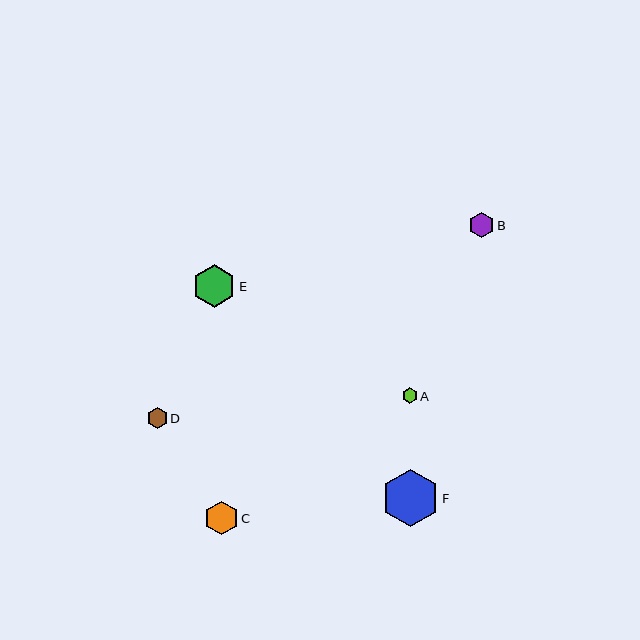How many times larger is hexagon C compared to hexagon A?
Hexagon C is approximately 2.2 times the size of hexagon A.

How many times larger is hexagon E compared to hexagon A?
Hexagon E is approximately 2.8 times the size of hexagon A.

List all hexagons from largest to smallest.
From largest to smallest: F, E, C, B, D, A.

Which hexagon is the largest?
Hexagon F is the largest with a size of approximately 58 pixels.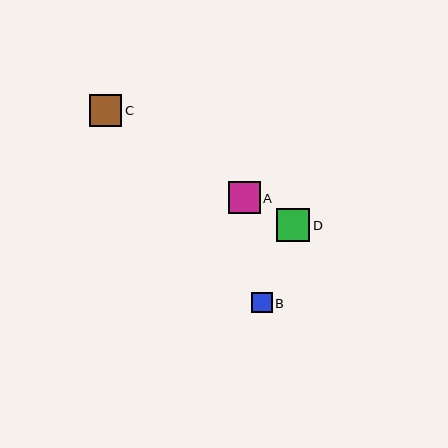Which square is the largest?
Square D is the largest with a size of approximately 33 pixels.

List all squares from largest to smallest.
From largest to smallest: D, A, C, B.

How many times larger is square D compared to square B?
Square D is approximately 1.6 times the size of square B.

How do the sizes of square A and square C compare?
Square A and square C are approximately the same size.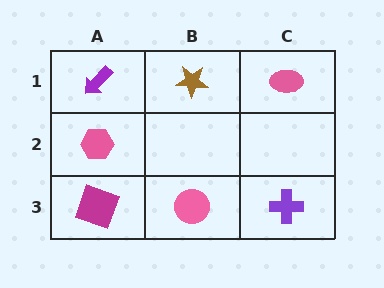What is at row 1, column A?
A purple arrow.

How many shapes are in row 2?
1 shape.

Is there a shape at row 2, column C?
No, that cell is empty.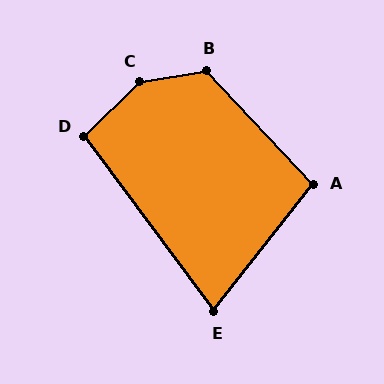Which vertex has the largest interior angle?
C, at approximately 145 degrees.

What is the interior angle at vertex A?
Approximately 99 degrees (obtuse).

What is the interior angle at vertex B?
Approximately 124 degrees (obtuse).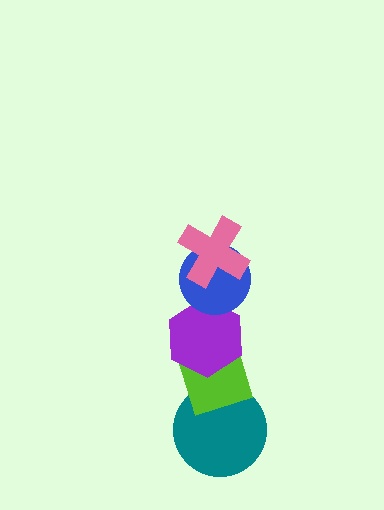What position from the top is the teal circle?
The teal circle is 5th from the top.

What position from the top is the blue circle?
The blue circle is 2nd from the top.